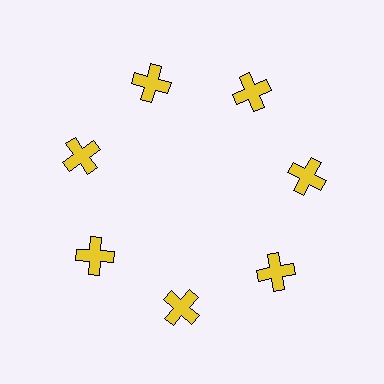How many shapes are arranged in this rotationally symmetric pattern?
There are 7 shapes, arranged in 7 groups of 1.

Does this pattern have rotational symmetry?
Yes, this pattern has 7-fold rotational symmetry. It looks the same after rotating 51 degrees around the center.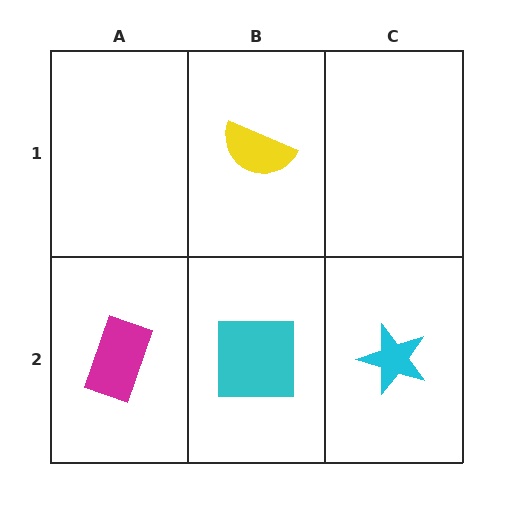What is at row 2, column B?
A cyan square.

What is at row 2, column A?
A magenta rectangle.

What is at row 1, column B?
A yellow semicircle.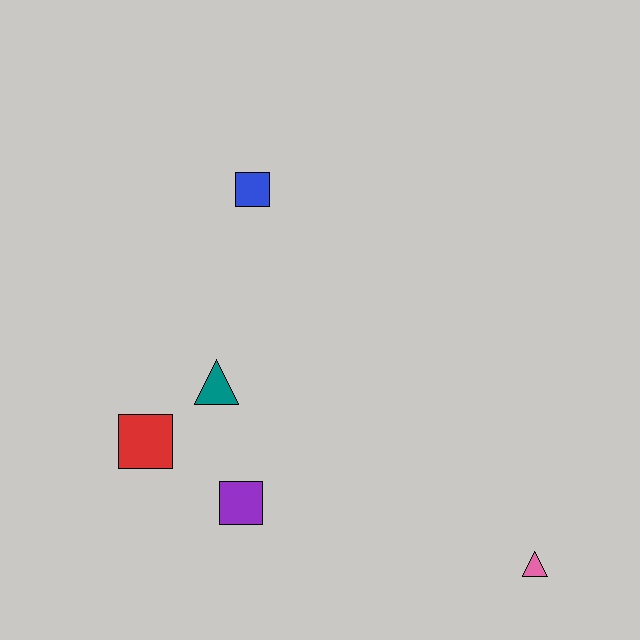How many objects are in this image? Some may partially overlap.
There are 5 objects.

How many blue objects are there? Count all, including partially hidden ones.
There is 1 blue object.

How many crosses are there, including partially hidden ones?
There are no crosses.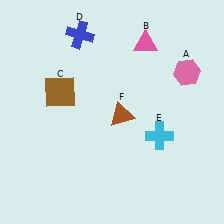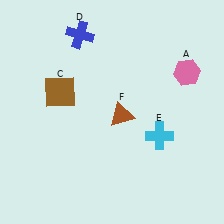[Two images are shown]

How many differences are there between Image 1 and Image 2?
There is 1 difference between the two images.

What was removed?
The pink triangle (B) was removed in Image 2.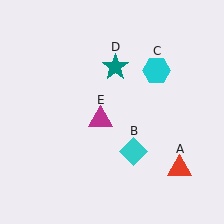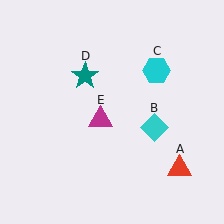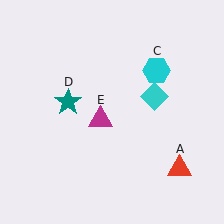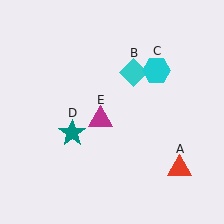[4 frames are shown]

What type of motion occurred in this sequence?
The cyan diamond (object B), teal star (object D) rotated counterclockwise around the center of the scene.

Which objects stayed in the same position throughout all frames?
Red triangle (object A) and cyan hexagon (object C) and magenta triangle (object E) remained stationary.